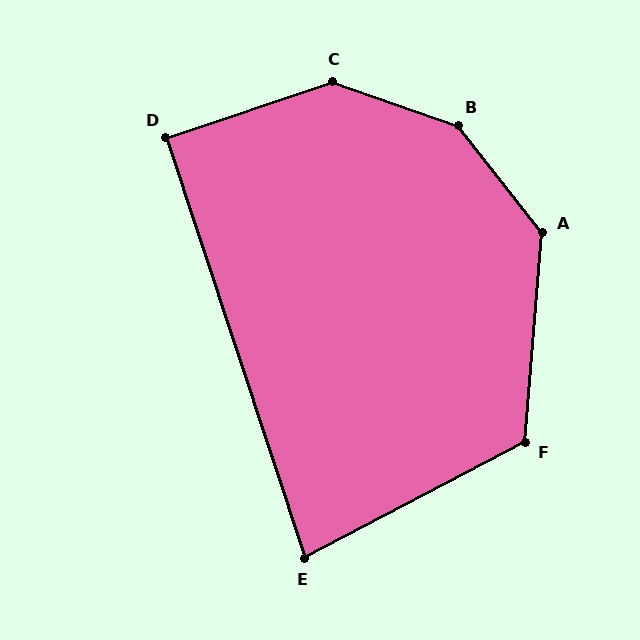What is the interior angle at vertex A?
Approximately 137 degrees (obtuse).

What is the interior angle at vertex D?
Approximately 90 degrees (approximately right).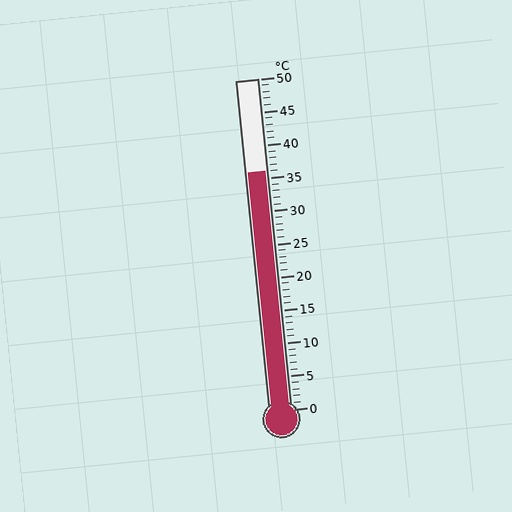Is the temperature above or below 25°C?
The temperature is above 25°C.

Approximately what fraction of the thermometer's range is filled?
The thermometer is filled to approximately 70% of its range.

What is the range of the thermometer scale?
The thermometer scale ranges from 0°C to 50°C.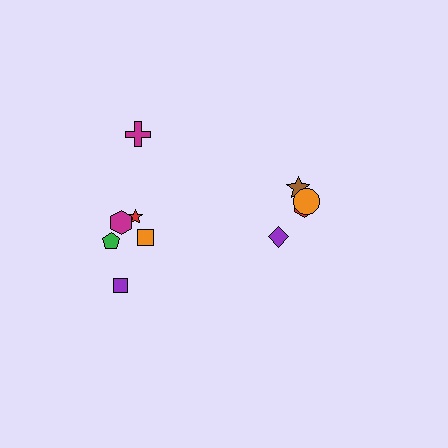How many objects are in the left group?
There are 6 objects.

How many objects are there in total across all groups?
There are 10 objects.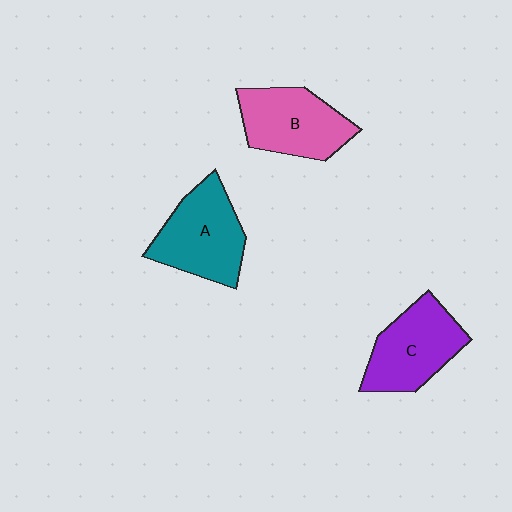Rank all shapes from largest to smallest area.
From largest to smallest: A (teal), B (pink), C (purple).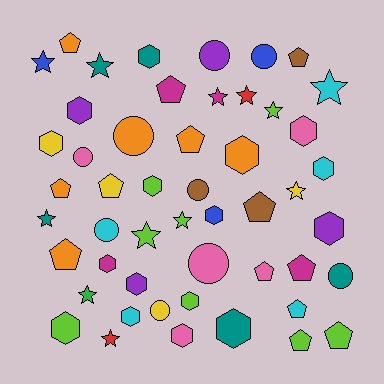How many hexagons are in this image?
There are 16 hexagons.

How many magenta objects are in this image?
There are 4 magenta objects.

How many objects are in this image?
There are 50 objects.